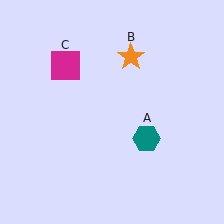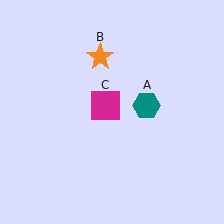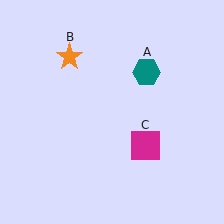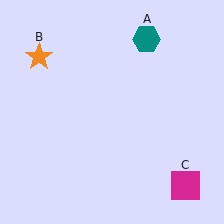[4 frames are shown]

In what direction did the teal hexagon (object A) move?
The teal hexagon (object A) moved up.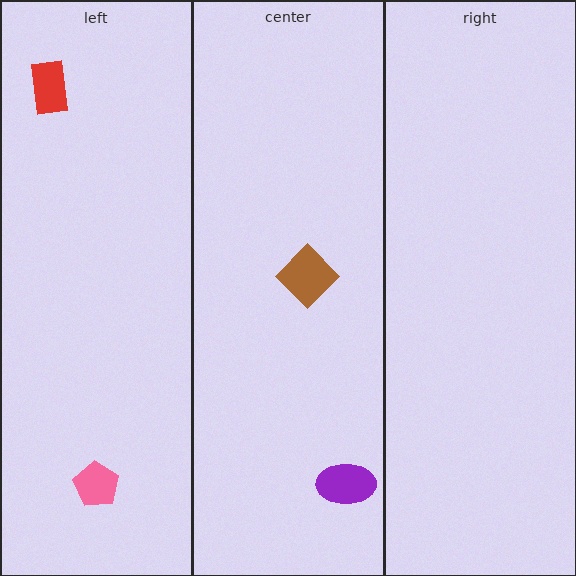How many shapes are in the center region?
2.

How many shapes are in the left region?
2.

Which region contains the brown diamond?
The center region.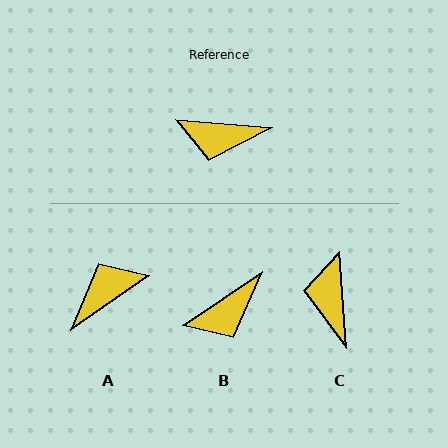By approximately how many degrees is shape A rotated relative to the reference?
Approximately 140 degrees clockwise.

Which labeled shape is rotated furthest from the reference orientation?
A, about 140 degrees away.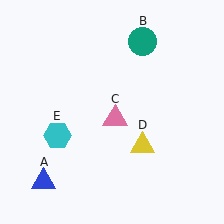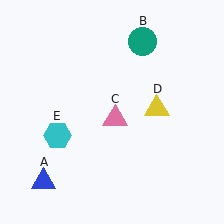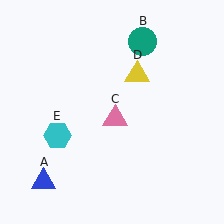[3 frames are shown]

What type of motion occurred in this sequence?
The yellow triangle (object D) rotated counterclockwise around the center of the scene.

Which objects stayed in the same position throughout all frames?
Blue triangle (object A) and teal circle (object B) and pink triangle (object C) and cyan hexagon (object E) remained stationary.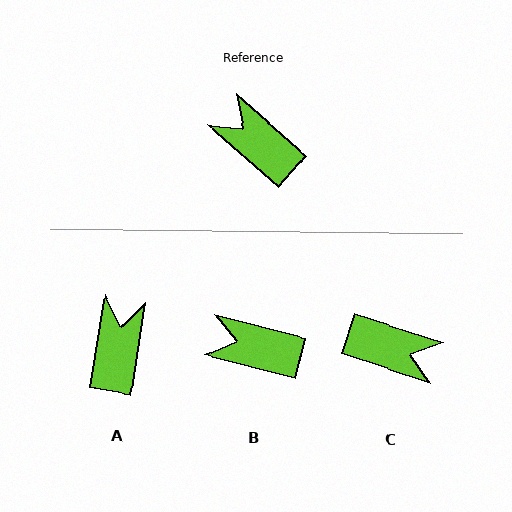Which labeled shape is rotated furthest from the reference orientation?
C, about 156 degrees away.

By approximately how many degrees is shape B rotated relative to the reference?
Approximately 27 degrees counter-clockwise.